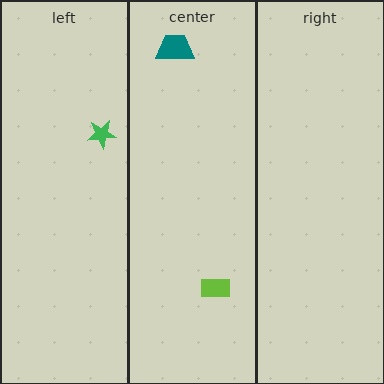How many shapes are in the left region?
1.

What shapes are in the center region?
The lime rectangle, the teal trapezoid.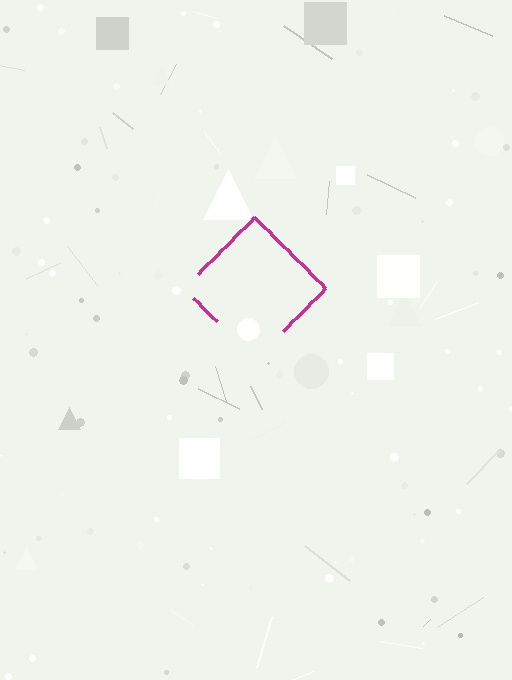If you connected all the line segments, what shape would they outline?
They would outline a diamond.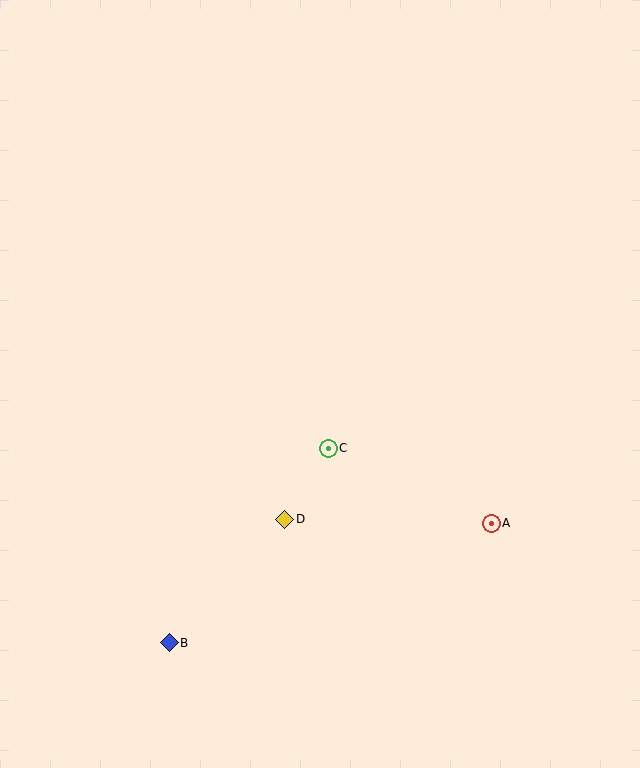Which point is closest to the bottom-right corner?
Point A is closest to the bottom-right corner.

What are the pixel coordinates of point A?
Point A is at (491, 523).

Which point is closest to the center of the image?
Point C at (328, 448) is closest to the center.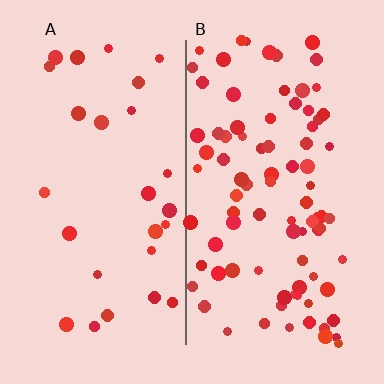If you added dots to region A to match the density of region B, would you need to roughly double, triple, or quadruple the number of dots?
Approximately triple.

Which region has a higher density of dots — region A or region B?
B (the right).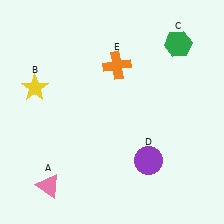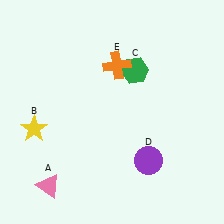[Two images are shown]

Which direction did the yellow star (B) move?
The yellow star (B) moved down.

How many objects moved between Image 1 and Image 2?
2 objects moved between the two images.